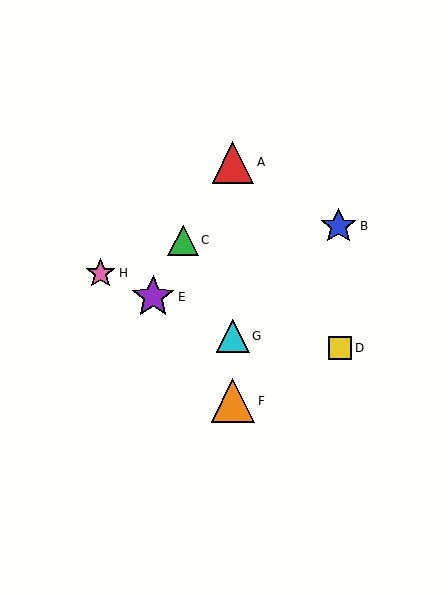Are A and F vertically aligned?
Yes, both are at x≈233.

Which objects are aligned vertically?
Objects A, F, G are aligned vertically.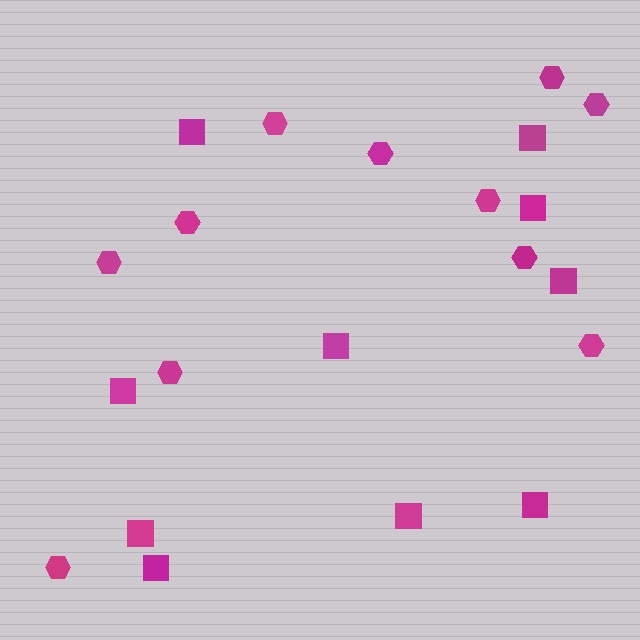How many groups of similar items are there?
There are 2 groups: one group of hexagons (11) and one group of squares (10).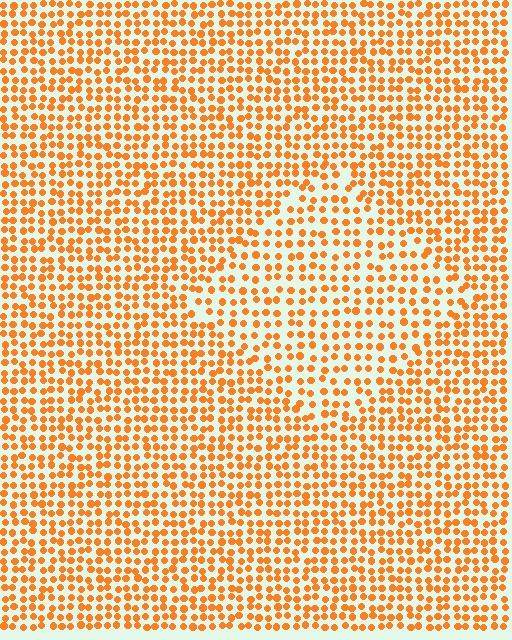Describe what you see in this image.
The image contains small orange elements arranged at two different densities. A diamond-shaped region is visible where the elements are less densely packed than the surrounding area.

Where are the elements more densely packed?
The elements are more densely packed outside the diamond boundary.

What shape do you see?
I see a diamond.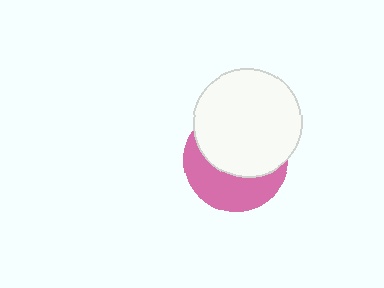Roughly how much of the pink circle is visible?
A small part of it is visible (roughly 42%).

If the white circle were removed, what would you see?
You would see the complete pink circle.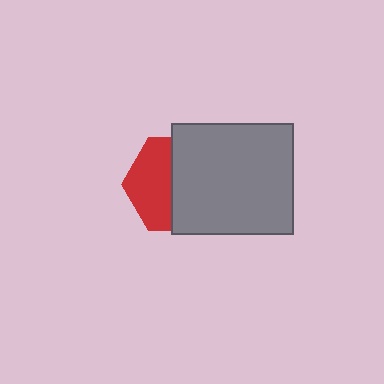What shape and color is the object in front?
The object in front is a gray rectangle.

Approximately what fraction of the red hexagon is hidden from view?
Roughly 55% of the red hexagon is hidden behind the gray rectangle.